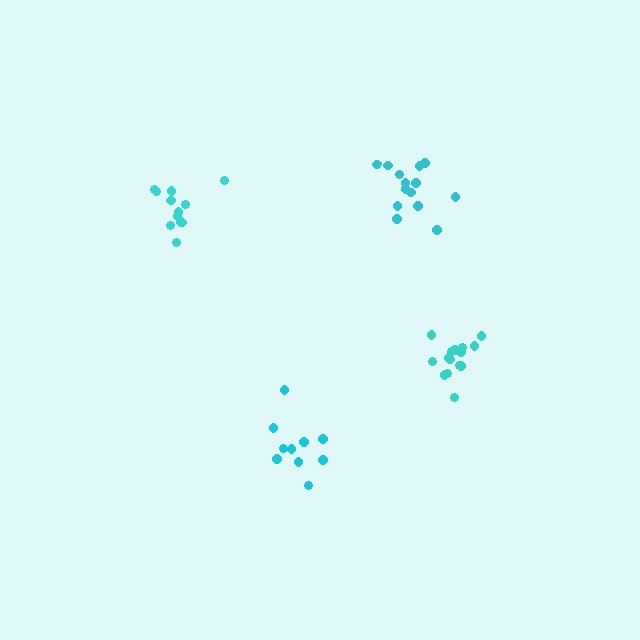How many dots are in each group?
Group 1: 10 dots, Group 2: 15 dots, Group 3: 12 dots, Group 4: 14 dots (51 total).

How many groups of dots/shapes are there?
There are 4 groups.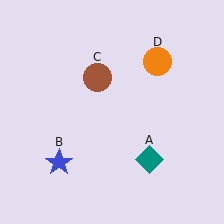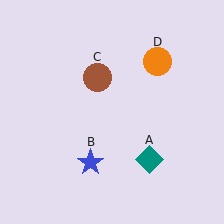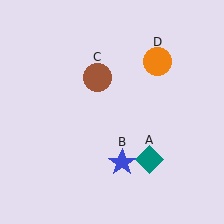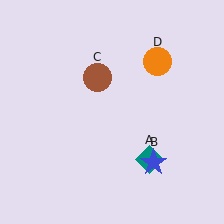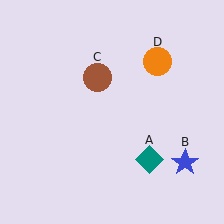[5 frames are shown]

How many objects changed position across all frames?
1 object changed position: blue star (object B).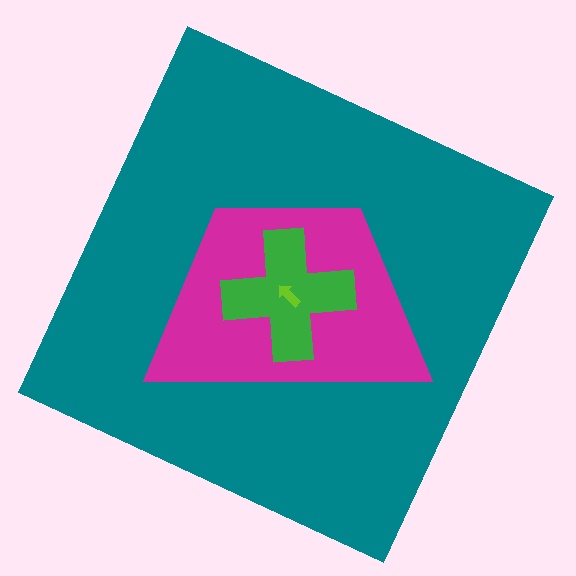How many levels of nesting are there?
4.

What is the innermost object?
The lime arrow.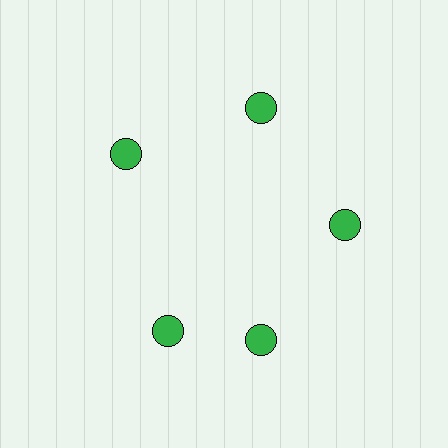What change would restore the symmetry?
The symmetry would be restored by rotating it back into even spacing with its neighbors so that all 5 circles sit at equal angles and equal distance from the center.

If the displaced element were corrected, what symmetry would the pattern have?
It would have 5-fold rotational symmetry — the pattern would map onto itself every 72 degrees.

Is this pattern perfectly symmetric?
No. The 5 green circles are arranged in a ring, but one element near the 8 o'clock position is rotated out of alignment along the ring, breaking the 5-fold rotational symmetry.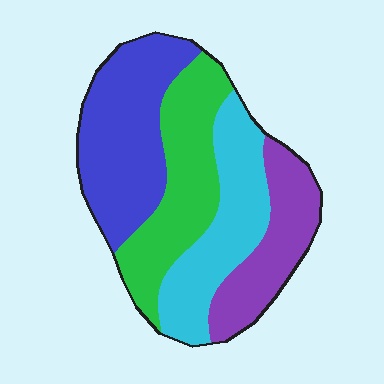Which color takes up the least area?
Purple, at roughly 20%.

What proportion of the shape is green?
Green takes up between a quarter and a half of the shape.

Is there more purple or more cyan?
Cyan.